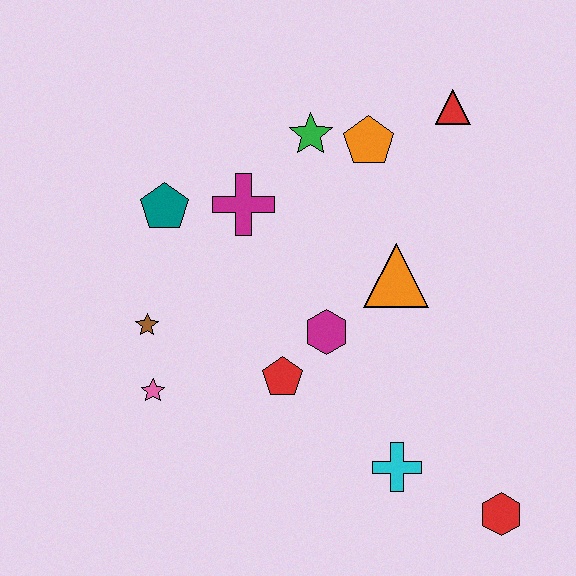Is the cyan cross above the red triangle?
No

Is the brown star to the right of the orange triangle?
No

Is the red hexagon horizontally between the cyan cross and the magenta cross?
No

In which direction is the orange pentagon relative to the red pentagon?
The orange pentagon is above the red pentagon.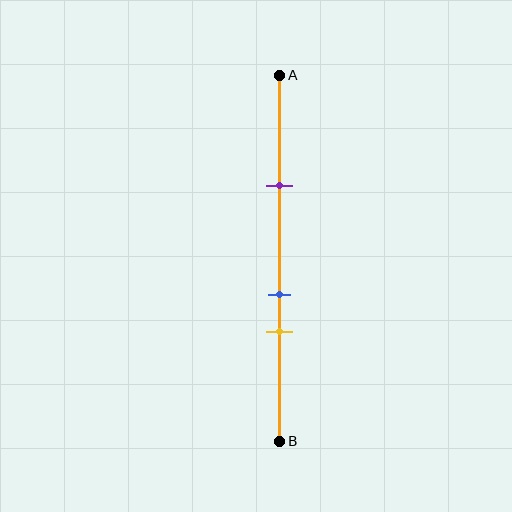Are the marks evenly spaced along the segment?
No, the marks are not evenly spaced.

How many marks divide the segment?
There are 3 marks dividing the segment.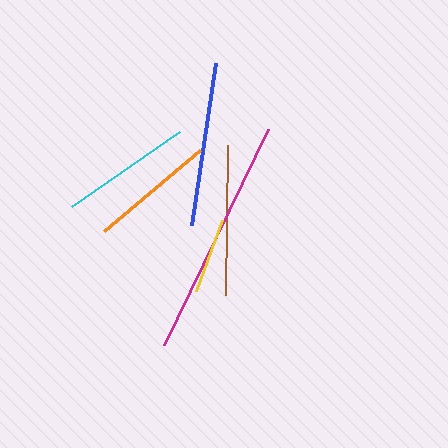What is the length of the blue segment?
The blue segment is approximately 164 pixels long.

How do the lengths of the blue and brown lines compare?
The blue and brown lines are approximately the same length.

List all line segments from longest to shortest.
From longest to shortest: magenta, blue, brown, cyan, orange, yellow.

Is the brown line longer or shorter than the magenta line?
The magenta line is longer than the brown line.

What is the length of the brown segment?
The brown segment is approximately 150 pixels long.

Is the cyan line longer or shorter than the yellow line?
The cyan line is longer than the yellow line.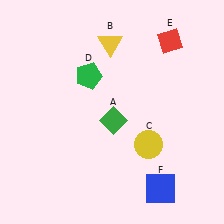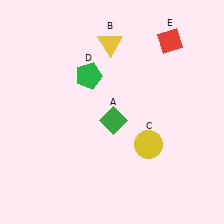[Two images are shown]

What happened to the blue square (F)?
The blue square (F) was removed in Image 2. It was in the bottom-right area of Image 1.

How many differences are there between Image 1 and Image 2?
There is 1 difference between the two images.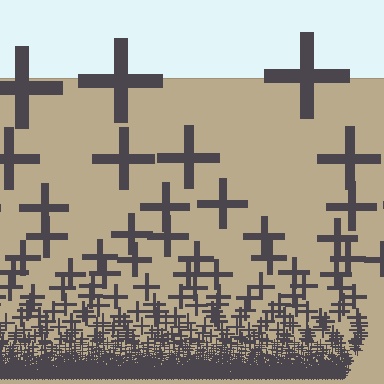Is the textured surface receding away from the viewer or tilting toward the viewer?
The surface appears to tilt toward the viewer. Texture elements get larger and sparser toward the top.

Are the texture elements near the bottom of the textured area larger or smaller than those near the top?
Smaller. The gradient is inverted — elements near the bottom are smaller and denser.